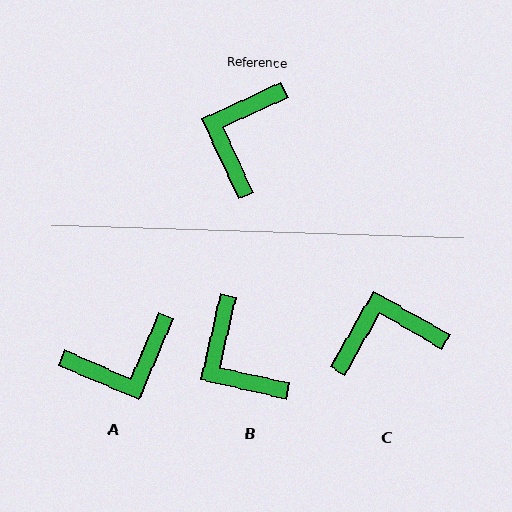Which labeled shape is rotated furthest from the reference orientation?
A, about 132 degrees away.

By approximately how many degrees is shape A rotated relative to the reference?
Approximately 132 degrees counter-clockwise.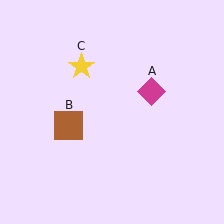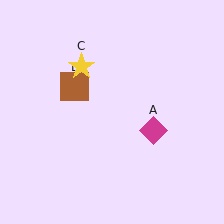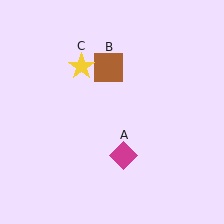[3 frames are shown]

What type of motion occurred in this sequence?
The magenta diamond (object A), brown square (object B) rotated clockwise around the center of the scene.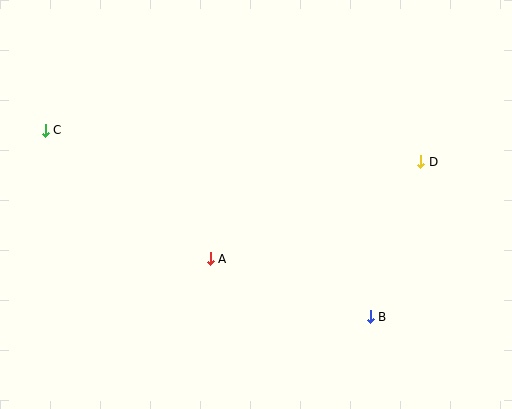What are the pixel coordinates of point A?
Point A is at (210, 259).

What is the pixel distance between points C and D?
The distance between C and D is 377 pixels.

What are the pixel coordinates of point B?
Point B is at (370, 317).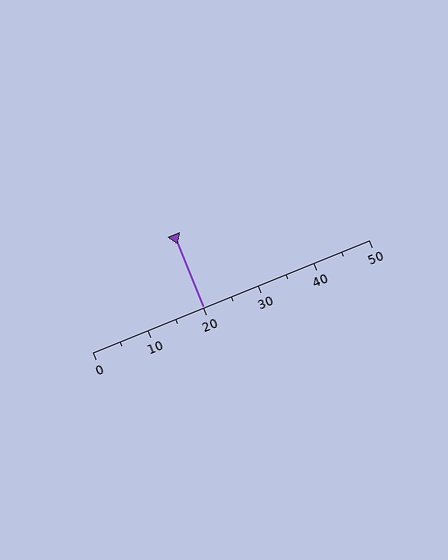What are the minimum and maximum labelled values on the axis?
The axis runs from 0 to 50.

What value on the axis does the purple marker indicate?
The marker indicates approximately 20.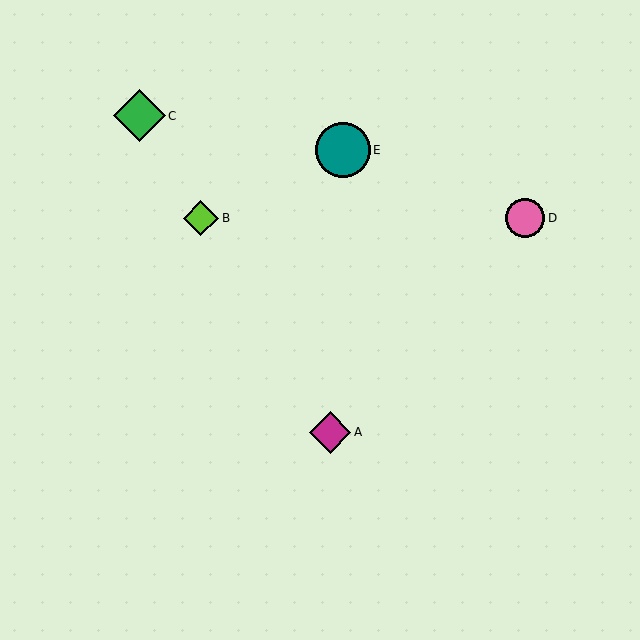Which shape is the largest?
The teal circle (labeled E) is the largest.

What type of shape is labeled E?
Shape E is a teal circle.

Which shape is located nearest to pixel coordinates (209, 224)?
The lime diamond (labeled B) at (201, 218) is nearest to that location.